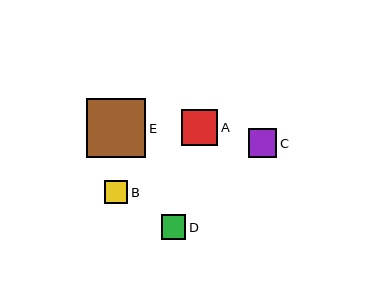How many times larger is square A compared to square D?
Square A is approximately 1.5 times the size of square D.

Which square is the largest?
Square E is the largest with a size of approximately 59 pixels.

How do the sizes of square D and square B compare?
Square D and square B are approximately the same size.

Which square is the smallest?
Square B is the smallest with a size of approximately 23 pixels.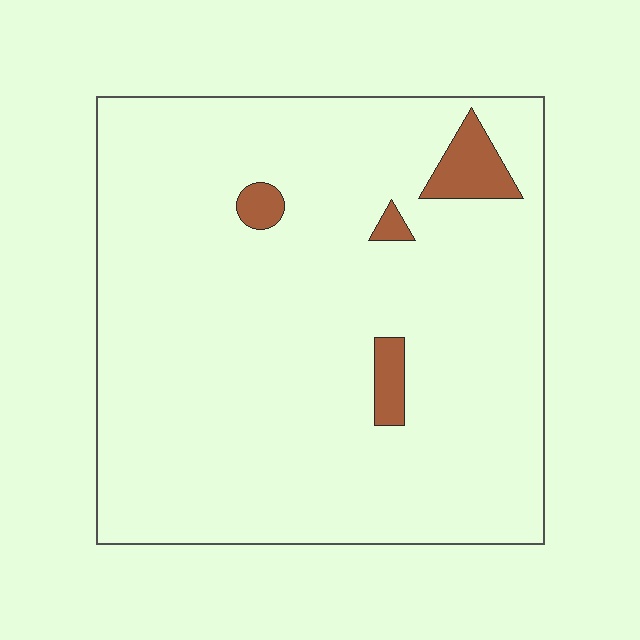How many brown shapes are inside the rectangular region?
4.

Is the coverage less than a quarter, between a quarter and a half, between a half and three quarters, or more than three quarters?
Less than a quarter.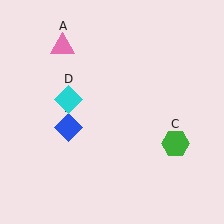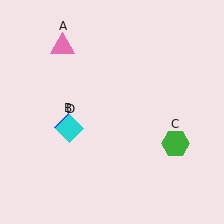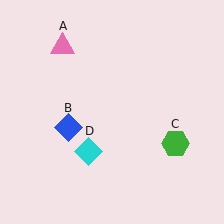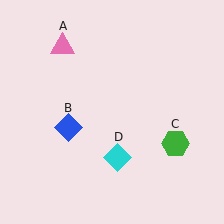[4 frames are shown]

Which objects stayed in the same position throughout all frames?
Pink triangle (object A) and blue diamond (object B) and green hexagon (object C) remained stationary.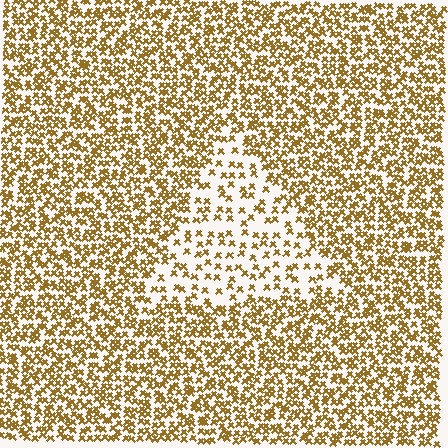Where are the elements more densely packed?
The elements are more densely packed outside the triangle boundary.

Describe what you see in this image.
The image contains small brown elements arranged at two different densities. A triangle-shaped region is visible where the elements are less densely packed than the surrounding area.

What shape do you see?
I see a triangle.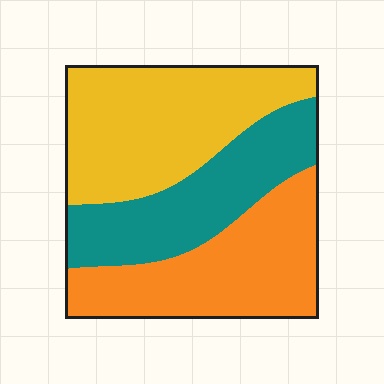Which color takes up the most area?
Yellow, at roughly 40%.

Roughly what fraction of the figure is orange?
Orange takes up about one third (1/3) of the figure.